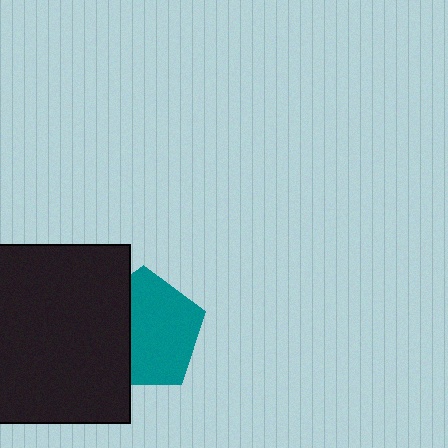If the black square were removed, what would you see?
You would see the complete teal pentagon.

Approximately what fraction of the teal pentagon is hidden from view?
Roughly 37% of the teal pentagon is hidden behind the black square.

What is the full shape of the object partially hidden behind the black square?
The partially hidden object is a teal pentagon.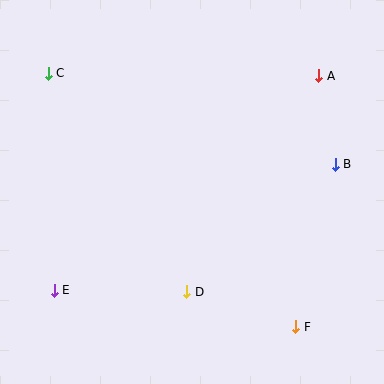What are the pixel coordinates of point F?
Point F is at (296, 327).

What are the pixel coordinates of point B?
Point B is at (335, 164).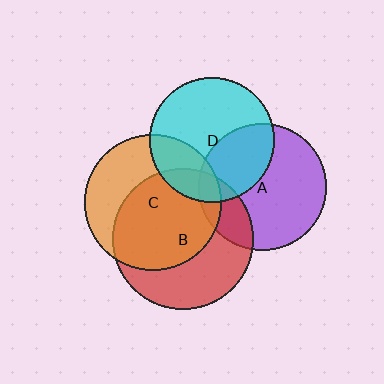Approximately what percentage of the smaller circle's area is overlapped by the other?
Approximately 15%.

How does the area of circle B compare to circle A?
Approximately 1.2 times.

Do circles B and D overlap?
Yes.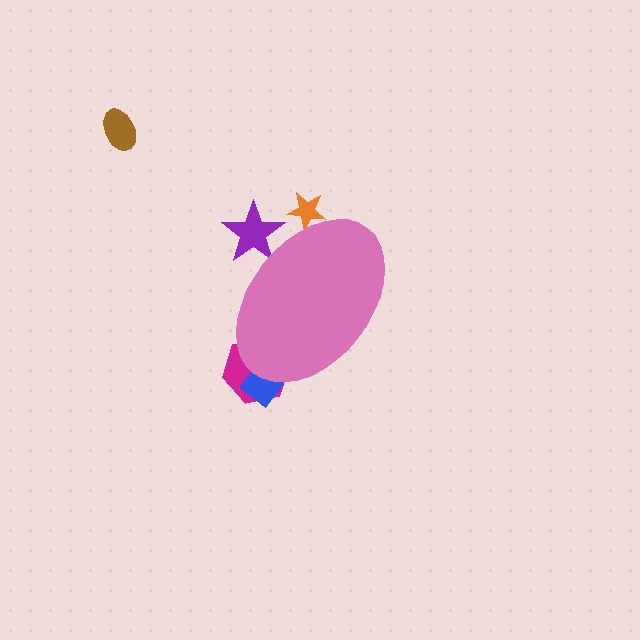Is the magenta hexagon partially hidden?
Yes, the magenta hexagon is partially hidden behind the pink ellipse.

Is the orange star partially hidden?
Yes, the orange star is partially hidden behind the pink ellipse.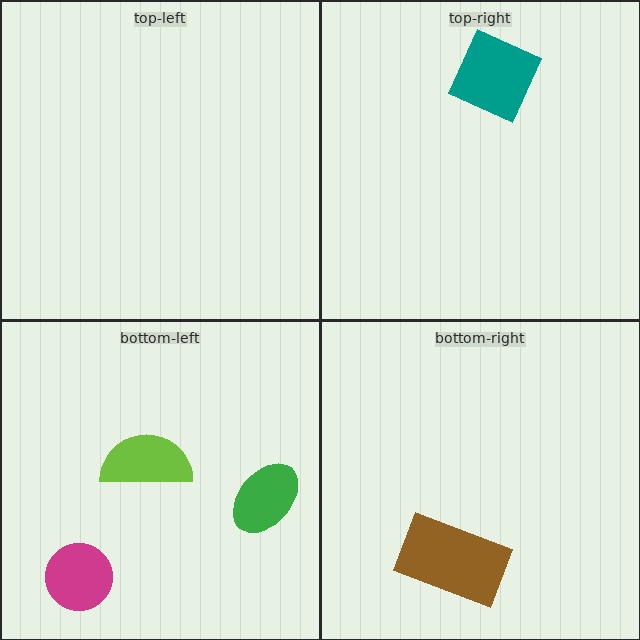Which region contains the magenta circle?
The bottom-left region.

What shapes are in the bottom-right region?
The brown rectangle.